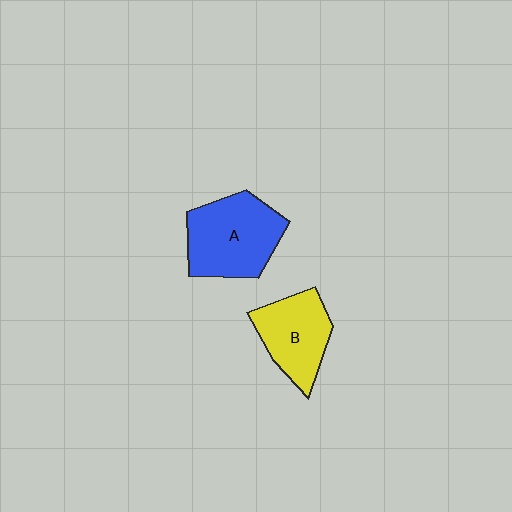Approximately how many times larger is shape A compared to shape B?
Approximately 1.3 times.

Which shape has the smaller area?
Shape B (yellow).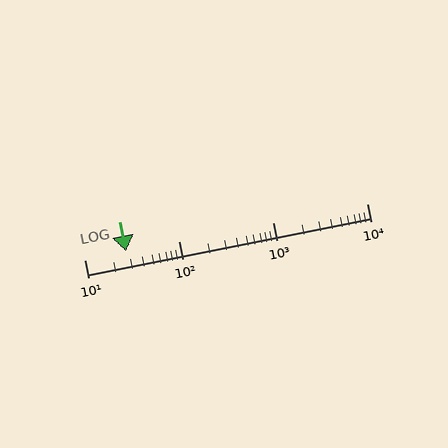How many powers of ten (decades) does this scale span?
The scale spans 3 decades, from 10 to 10000.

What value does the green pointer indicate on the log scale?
The pointer indicates approximately 28.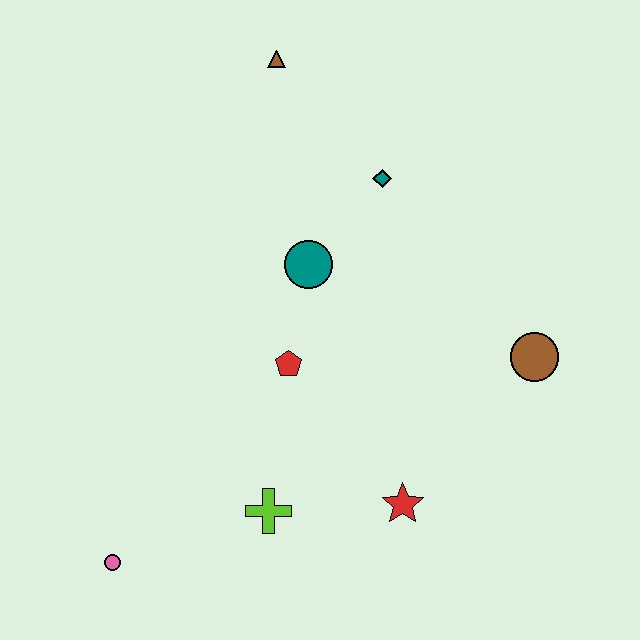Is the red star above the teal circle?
No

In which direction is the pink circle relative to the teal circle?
The pink circle is below the teal circle.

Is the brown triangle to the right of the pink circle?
Yes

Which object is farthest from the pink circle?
The brown triangle is farthest from the pink circle.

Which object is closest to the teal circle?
The red pentagon is closest to the teal circle.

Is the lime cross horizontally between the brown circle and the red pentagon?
No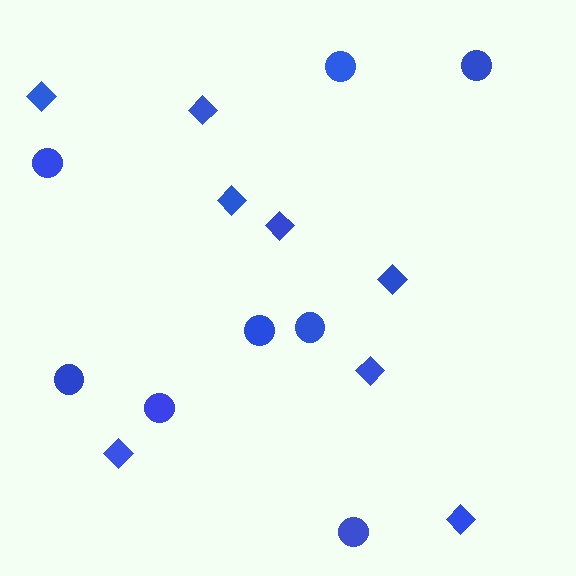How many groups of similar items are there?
There are 2 groups: one group of circles (8) and one group of diamonds (8).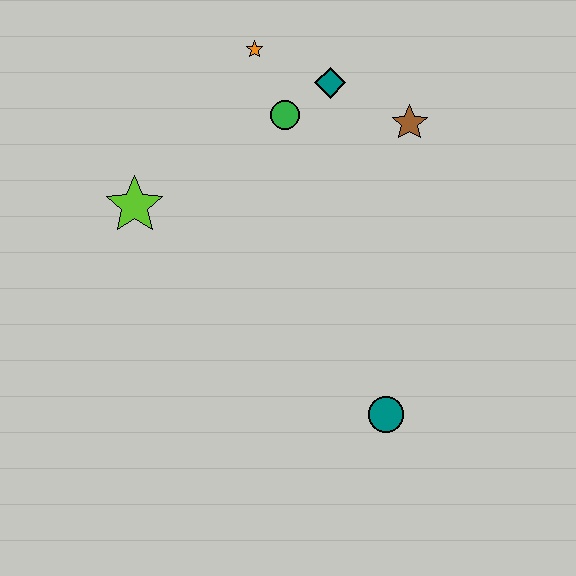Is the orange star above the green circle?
Yes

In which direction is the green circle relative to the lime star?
The green circle is to the right of the lime star.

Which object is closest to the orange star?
The green circle is closest to the orange star.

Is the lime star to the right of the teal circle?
No